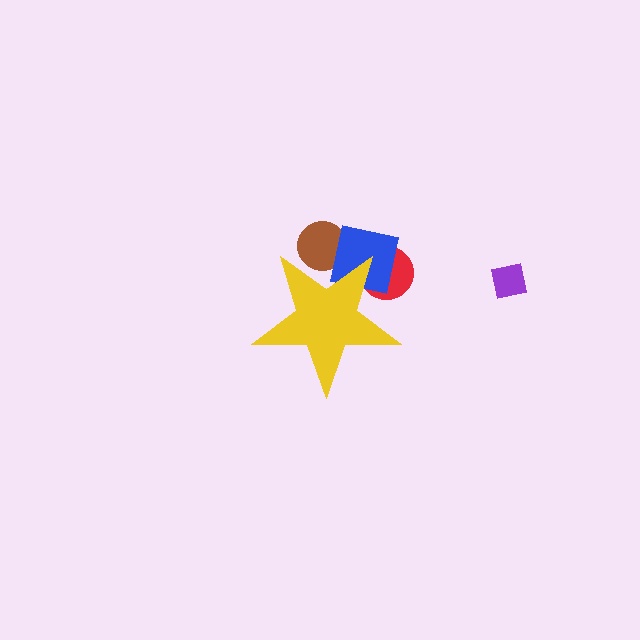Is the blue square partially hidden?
Yes, the blue square is partially hidden behind the yellow star.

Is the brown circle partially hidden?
Yes, the brown circle is partially hidden behind the yellow star.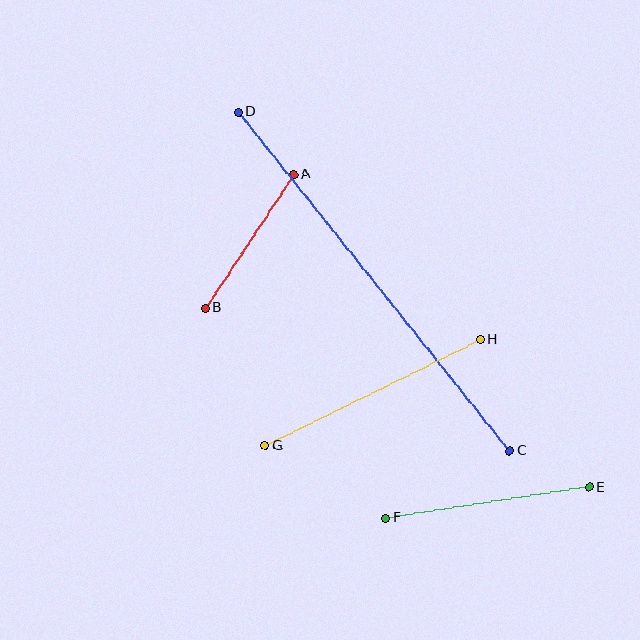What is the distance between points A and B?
The distance is approximately 161 pixels.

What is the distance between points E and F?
The distance is approximately 205 pixels.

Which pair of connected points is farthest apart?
Points C and D are farthest apart.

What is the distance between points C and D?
The distance is approximately 434 pixels.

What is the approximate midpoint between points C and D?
The midpoint is at approximately (374, 281) pixels.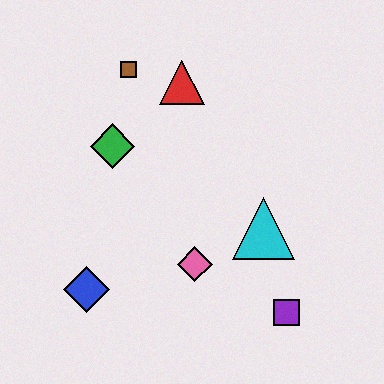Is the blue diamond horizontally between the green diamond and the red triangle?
No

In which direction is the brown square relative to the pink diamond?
The brown square is above the pink diamond.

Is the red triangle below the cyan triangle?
No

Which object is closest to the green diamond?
The brown square is closest to the green diamond.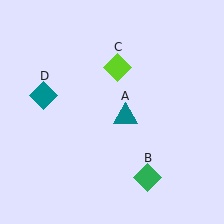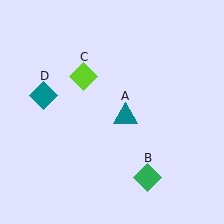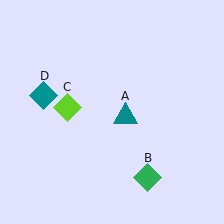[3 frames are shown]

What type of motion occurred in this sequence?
The lime diamond (object C) rotated counterclockwise around the center of the scene.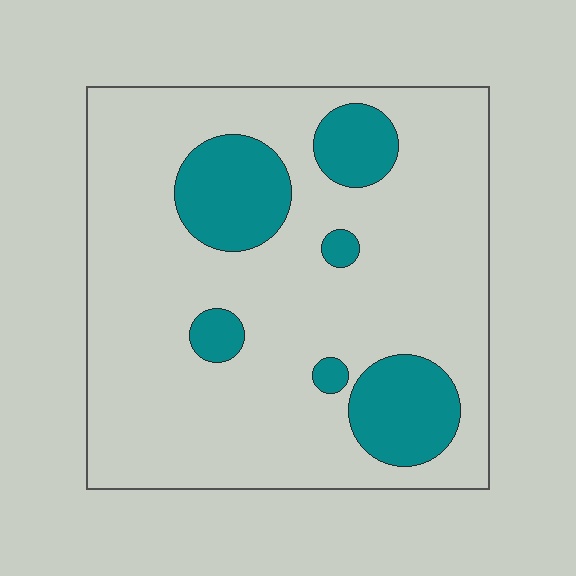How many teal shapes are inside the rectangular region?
6.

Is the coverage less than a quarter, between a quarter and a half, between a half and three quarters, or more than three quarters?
Less than a quarter.